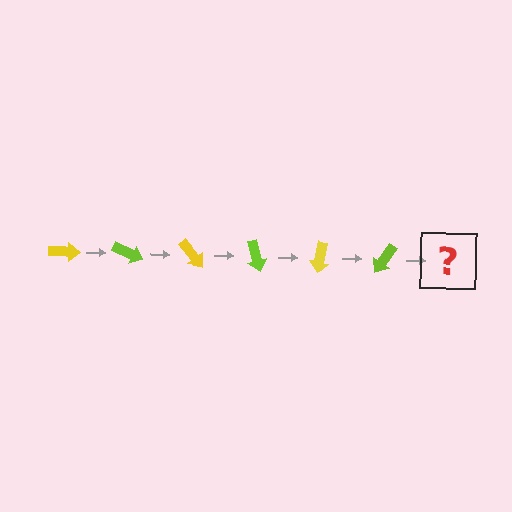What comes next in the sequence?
The next element should be a yellow arrow, rotated 150 degrees from the start.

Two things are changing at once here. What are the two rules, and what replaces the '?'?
The two rules are that it rotates 25 degrees each step and the color cycles through yellow and lime. The '?' should be a yellow arrow, rotated 150 degrees from the start.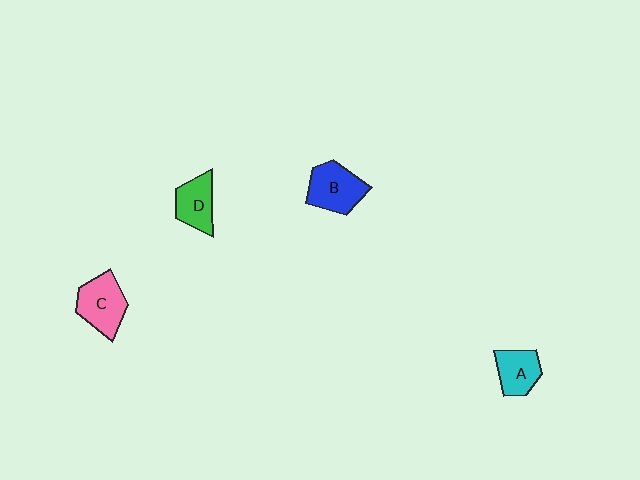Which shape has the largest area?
Shape C (pink).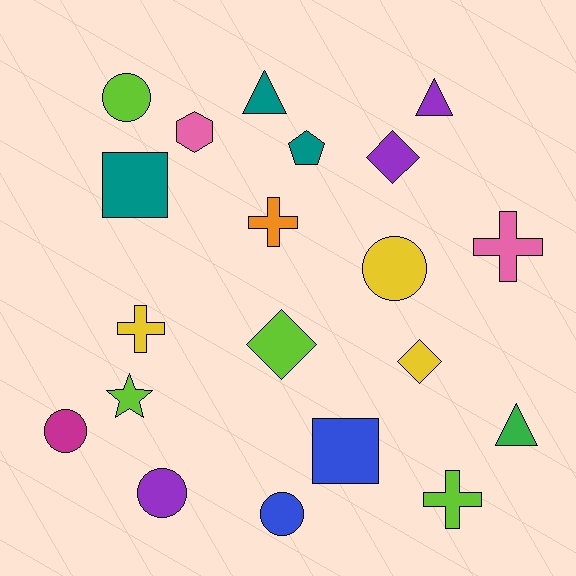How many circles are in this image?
There are 5 circles.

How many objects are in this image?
There are 20 objects.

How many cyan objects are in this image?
There are no cyan objects.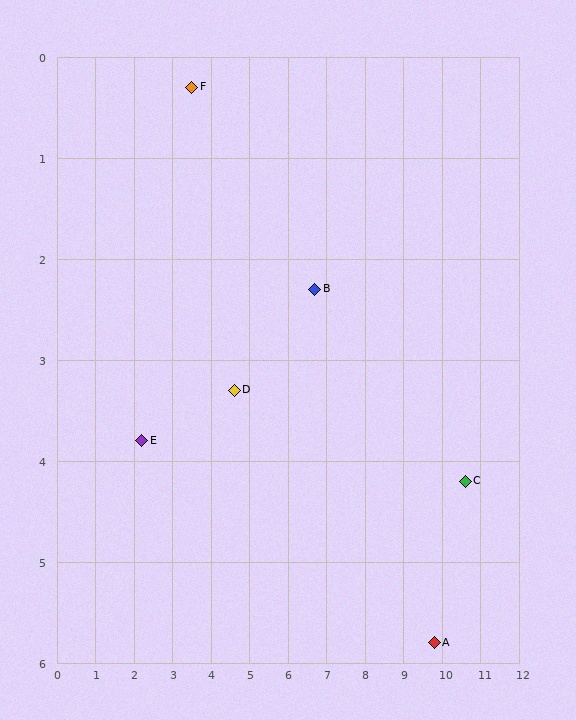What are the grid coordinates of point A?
Point A is at approximately (9.8, 5.8).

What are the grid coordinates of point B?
Point B is at approximately (6.7, 2.3).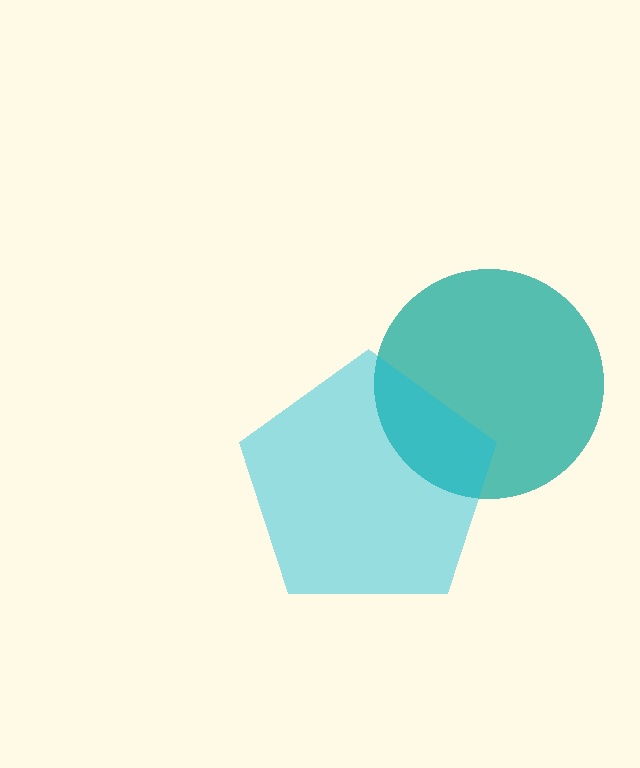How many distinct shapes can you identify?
There are 2 distinct shapes: a teal circle, a cyan pentagon.